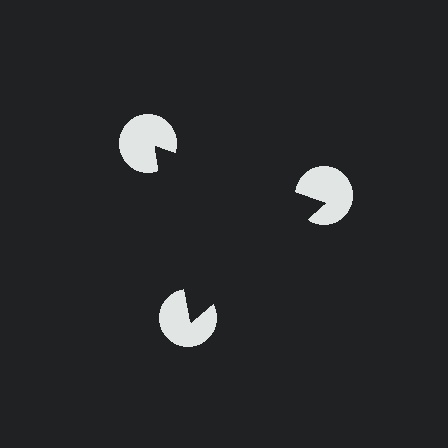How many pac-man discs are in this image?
There are 3 — one at each vertex of the illusory triangle.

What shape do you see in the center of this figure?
An illusory triangle — its edges are inferred from the aligned wedge cuts in the pac-man discs, not physically drawn.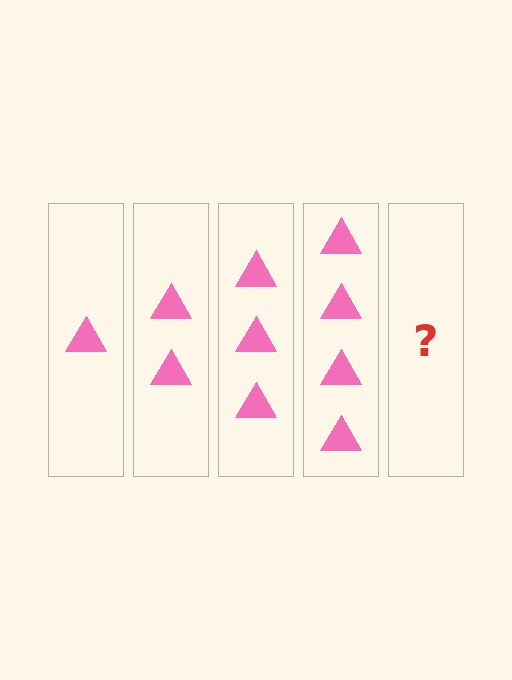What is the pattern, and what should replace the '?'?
The pattern is that each step adds one more triangle. The '?' should be 5 triangles.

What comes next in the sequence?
The next element should be 5 triangles.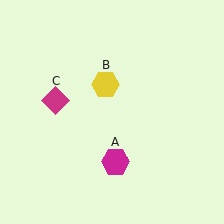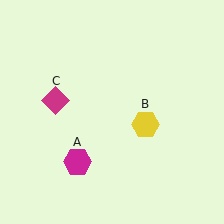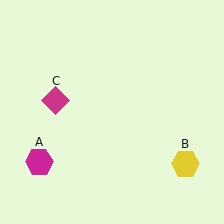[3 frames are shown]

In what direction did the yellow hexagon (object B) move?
The yellow hexagon (object B) moved down and to the right.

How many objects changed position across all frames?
2 objects changed position: magenta hexagon (object A), yellow hexagon (object B).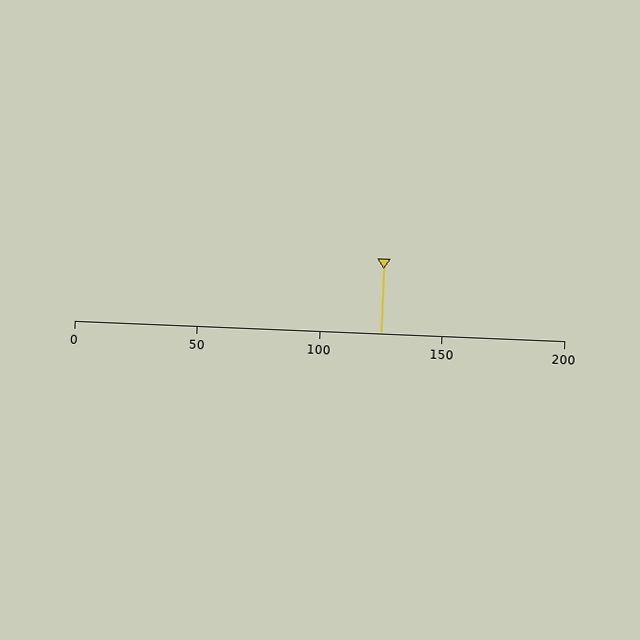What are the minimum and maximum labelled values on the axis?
The axis runs from 0 to 200.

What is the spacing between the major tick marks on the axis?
The major ticks are spaced 50 apart.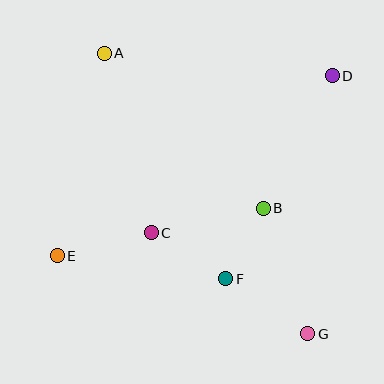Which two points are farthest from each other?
Points A and G are farthest from each other.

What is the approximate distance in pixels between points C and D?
The distance between C and D is approximately 240 pixels.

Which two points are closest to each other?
Points B and F are closest to each other.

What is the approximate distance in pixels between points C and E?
The distance between C and E is approximately 97 pixels.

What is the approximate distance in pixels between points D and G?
The distance between D and G is approximately 259 pixels.